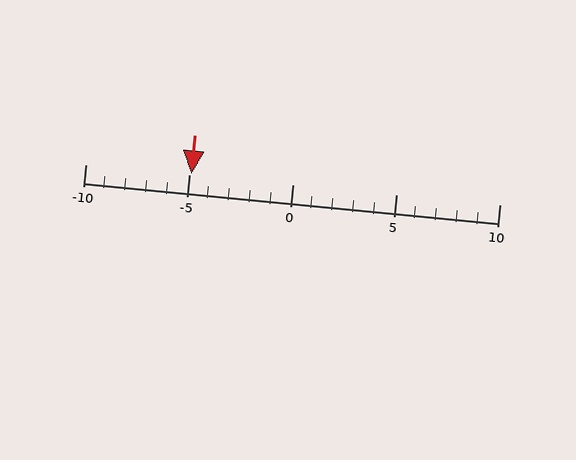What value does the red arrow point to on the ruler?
The red arrow points to approximately -5.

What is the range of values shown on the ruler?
The ruler shows values from -10 to 10.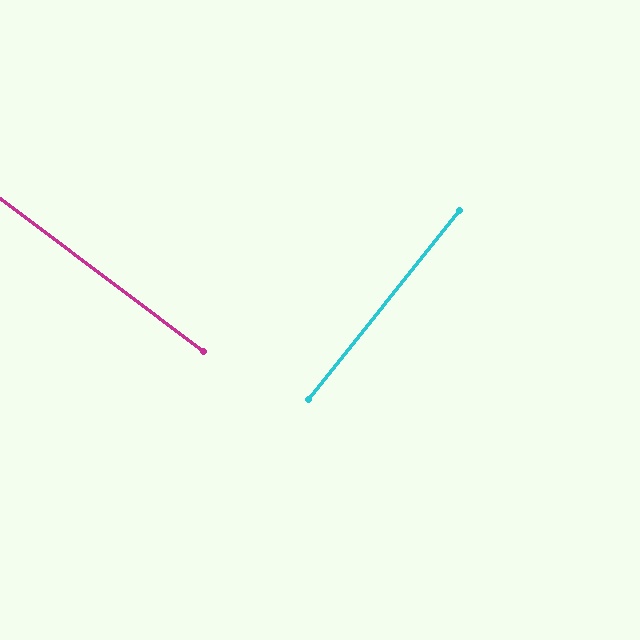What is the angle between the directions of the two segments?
Approximately 88 degrees.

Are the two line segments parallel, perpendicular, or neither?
Perpendicular — they meet at approximately 88°.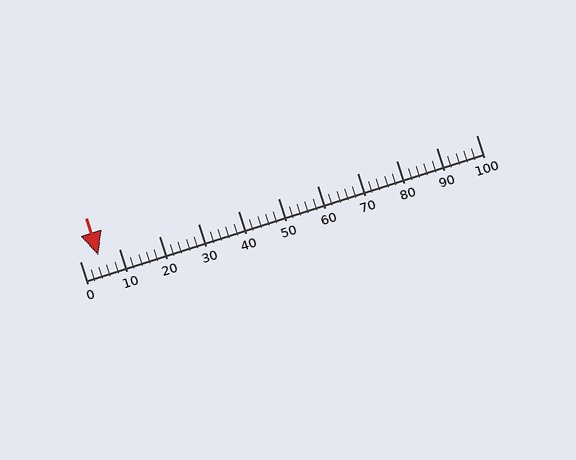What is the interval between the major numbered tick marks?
The major tick marks are spaced 10 units apart.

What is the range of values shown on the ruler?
The ruler shows values from 0 to 100.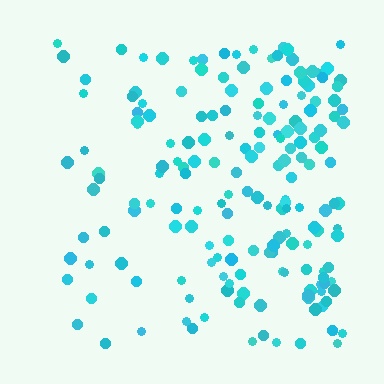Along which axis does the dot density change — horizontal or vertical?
Horizontal.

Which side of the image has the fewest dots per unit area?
The left.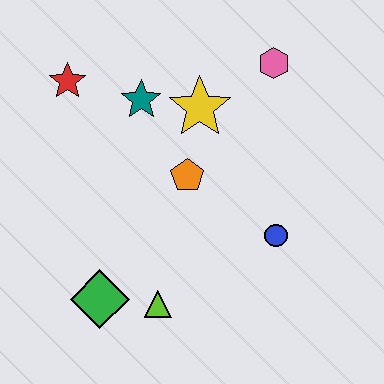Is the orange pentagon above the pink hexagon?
No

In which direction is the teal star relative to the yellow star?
The teal star is to the left of the yellow star.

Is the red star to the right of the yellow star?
No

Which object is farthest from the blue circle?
The red star is farthest from the blue circle.